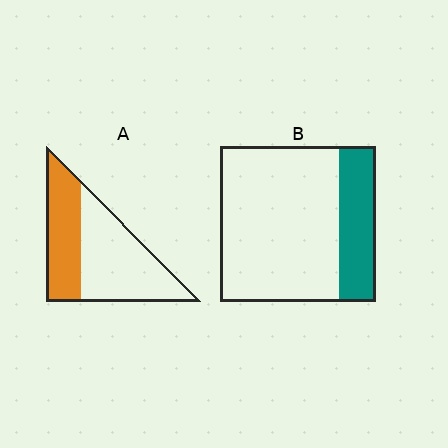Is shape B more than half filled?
No.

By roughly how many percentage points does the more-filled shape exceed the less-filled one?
By roughly 15 percentage points (A over B).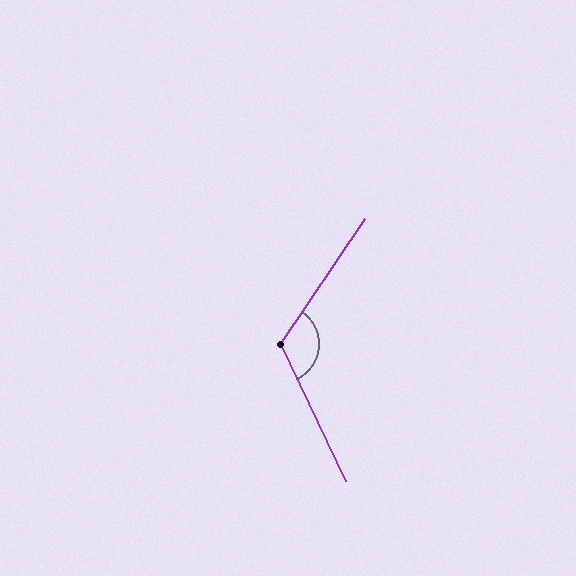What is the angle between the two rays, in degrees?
Approximately 121 degrees.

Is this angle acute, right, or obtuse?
It is obtuse.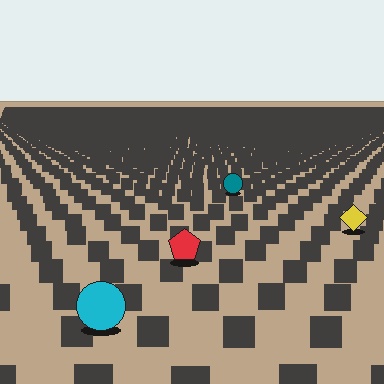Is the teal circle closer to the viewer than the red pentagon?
No. The red pentagon is closer — you can tell from the texture gradient: the ground texture is coarser near it.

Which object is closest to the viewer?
The cyan circle is closest. The texture marks near it are larger and more spread out.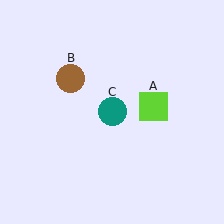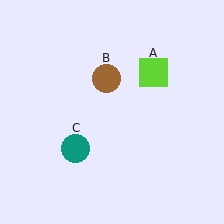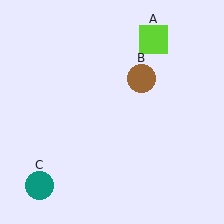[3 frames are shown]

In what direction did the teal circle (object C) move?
The teal circle (object C) moved down and to the left.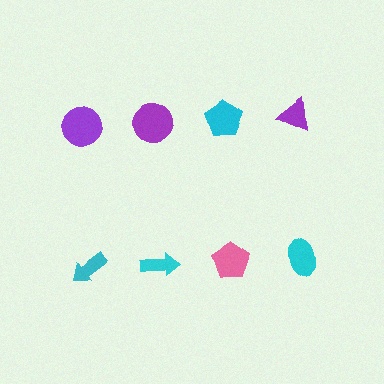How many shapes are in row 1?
4 shapes.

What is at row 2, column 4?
A cyan ellipse.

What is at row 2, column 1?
A cyan arrow.